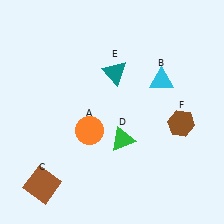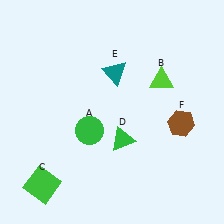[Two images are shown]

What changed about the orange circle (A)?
In Image 1, A is orange. In Image 2, it changed to green.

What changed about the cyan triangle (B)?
In Image 1, B is cyan. In Image 2, it changed to lime.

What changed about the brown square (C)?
In Image 1, C is brown. In Image 2, it changed to green.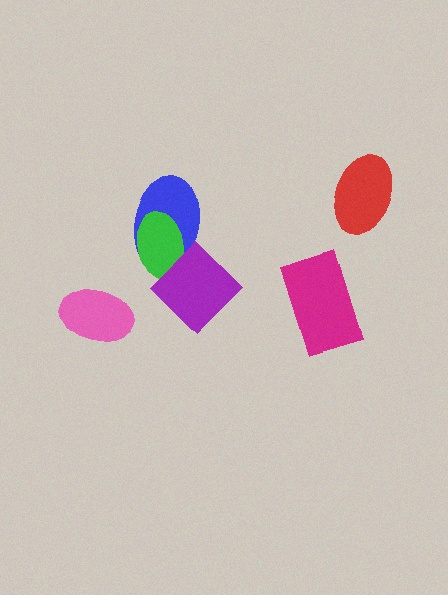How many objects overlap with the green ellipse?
2 objects overlap with the green ellipse.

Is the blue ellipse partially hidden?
Yes, it is partially covered by another shape.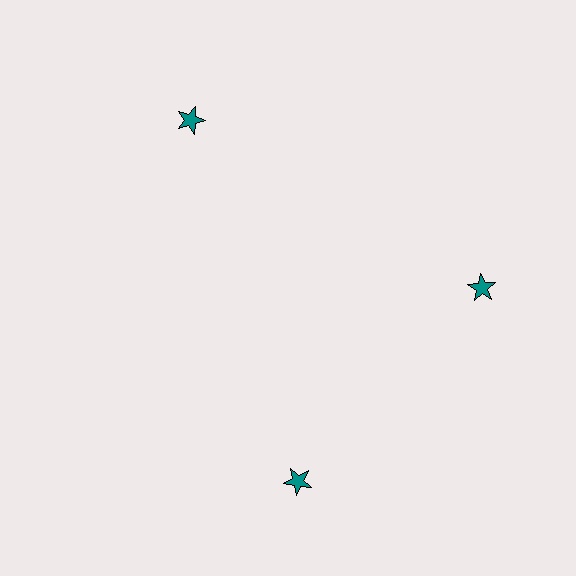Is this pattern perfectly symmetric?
No. The 3 teal stars are arranged in a ring, but one element near the 7 o'clock position is rotated out of alignment along the ring, breaking the 3-fold rotational symmetry.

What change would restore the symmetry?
The symmetry would be restored by rotating it back into even spacing with its neighbors so that all 3 stars sit at equal angles and equal distance from the center.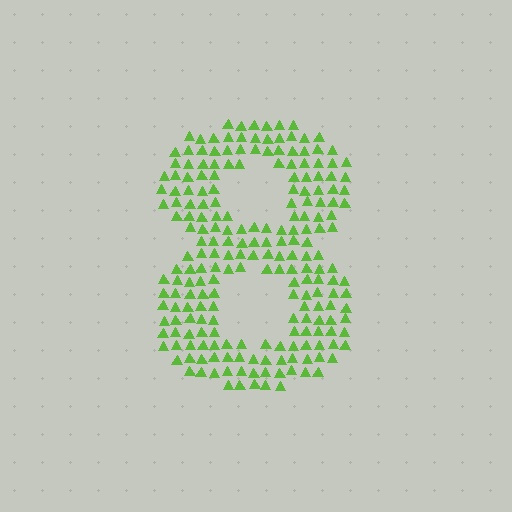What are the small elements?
The small elements are triangles.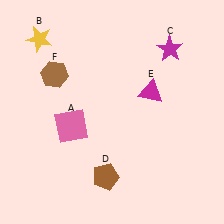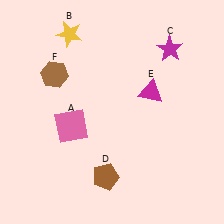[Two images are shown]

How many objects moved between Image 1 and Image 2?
1 object moved between the two images.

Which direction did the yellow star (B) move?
The yellow star (B) moved right.